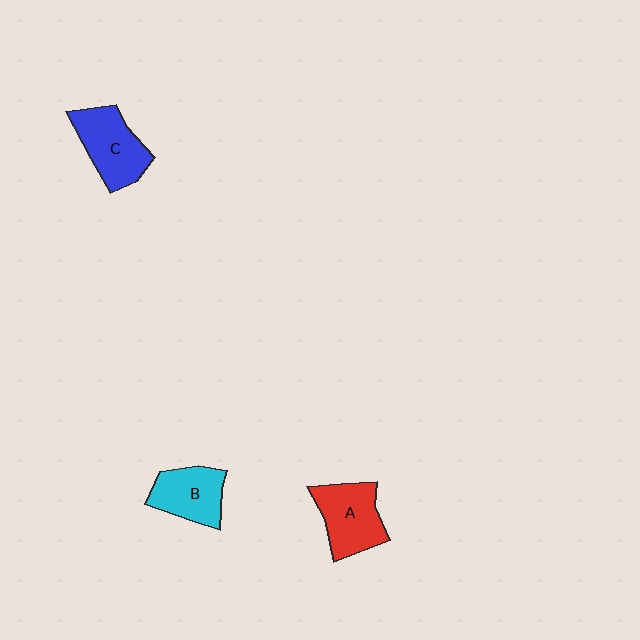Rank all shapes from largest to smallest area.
From largest to smallest: C (blue), A (red), B (cyan).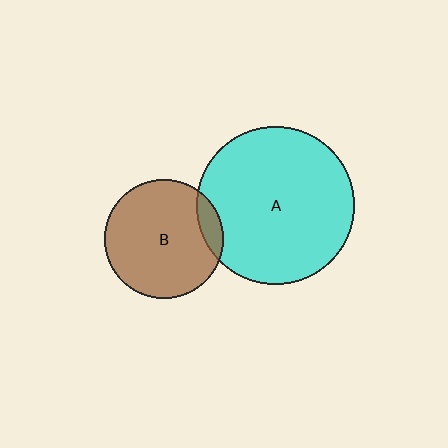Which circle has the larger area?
Circle A (cyan).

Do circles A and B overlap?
Yes.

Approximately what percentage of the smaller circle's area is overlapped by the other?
Approximately 10%.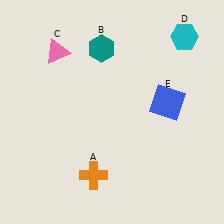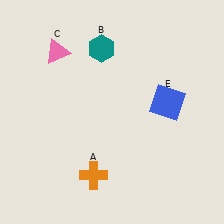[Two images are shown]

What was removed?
The cyan hexagon (D) was removed in Image 2.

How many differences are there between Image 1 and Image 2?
There is 1 difference between the two images.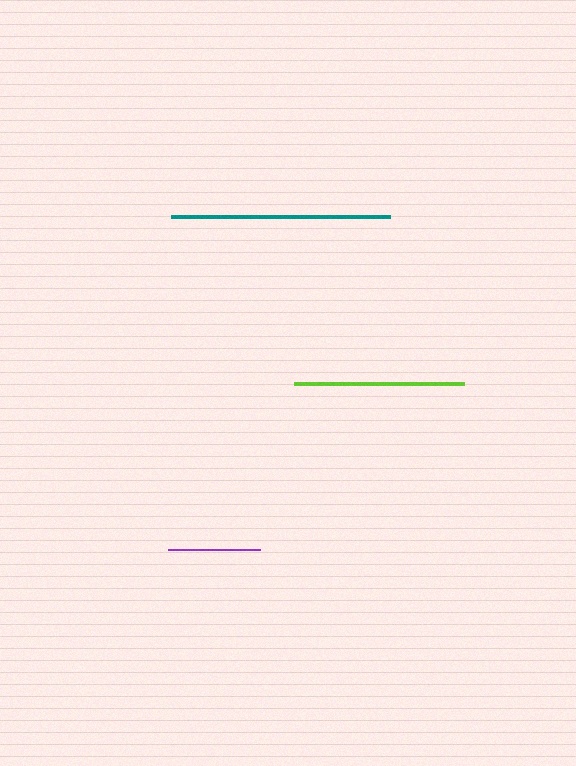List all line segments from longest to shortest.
From longest to shortest: teal, lime, purple.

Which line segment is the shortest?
The purple line is the shortest at approximately 92 pixels.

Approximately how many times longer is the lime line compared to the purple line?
The lime line is approximately 1.9 times the length of the purple line.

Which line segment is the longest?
The teal line is the longest at approximately 219 pixels.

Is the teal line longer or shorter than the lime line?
The teal line is longer than the lime line.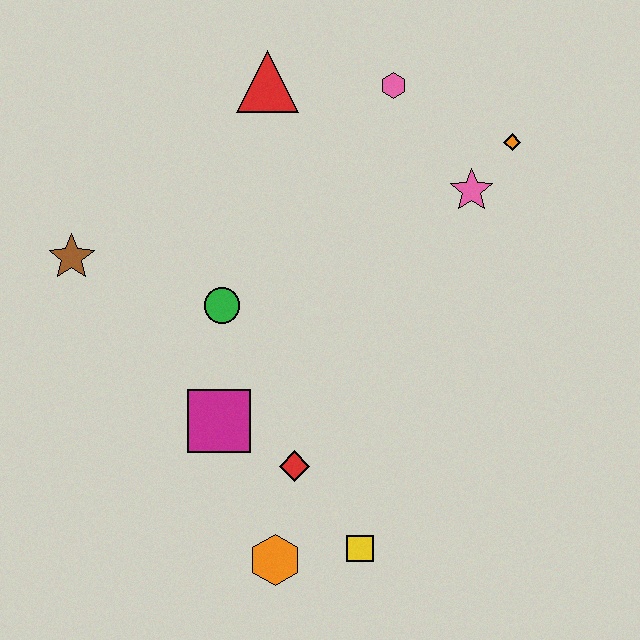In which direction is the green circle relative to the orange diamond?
The green circle is to the left of the orange diamond.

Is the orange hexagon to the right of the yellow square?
No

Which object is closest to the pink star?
The orange diamond is closest to the pink star.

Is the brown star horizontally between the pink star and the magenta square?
No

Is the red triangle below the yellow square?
No